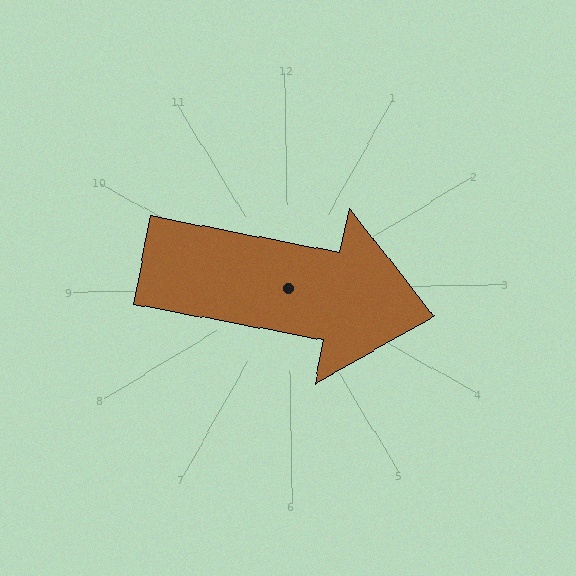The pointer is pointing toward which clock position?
Roughly 3 o'clock.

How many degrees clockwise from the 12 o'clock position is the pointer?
Approximately 102 degrees.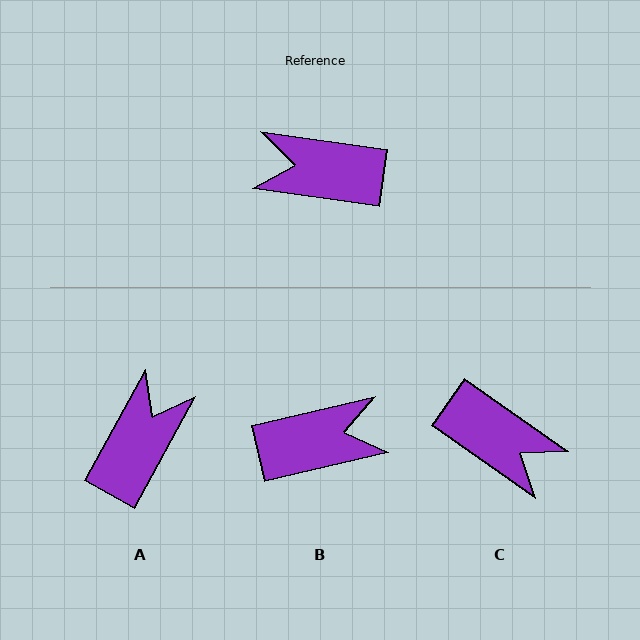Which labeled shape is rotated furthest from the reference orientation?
B, about 159 degrees away.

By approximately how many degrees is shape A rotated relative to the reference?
Approximately 111 degrees clockwise.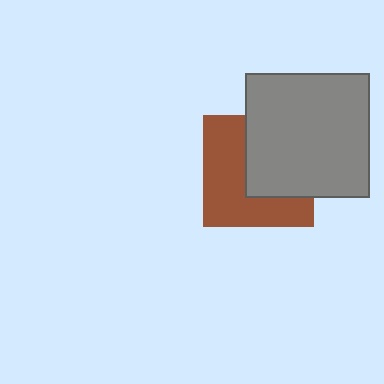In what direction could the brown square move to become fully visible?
The brown square could move toward the lower-left. That would shift it out from behind the gray square entirely.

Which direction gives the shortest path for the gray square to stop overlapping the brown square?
Moving toward the upper-right gives the shortest separation.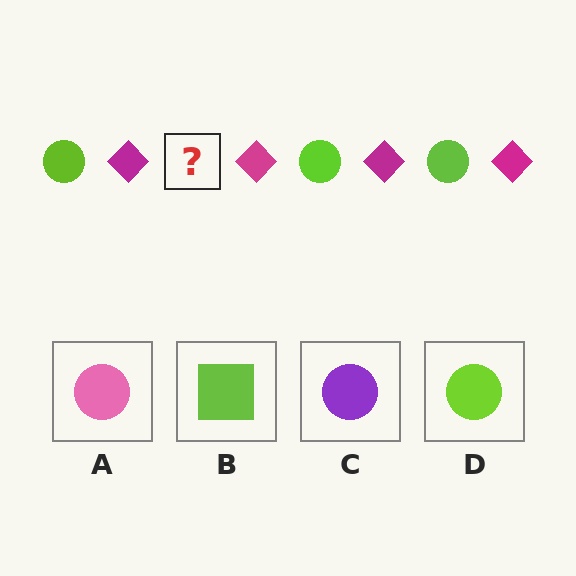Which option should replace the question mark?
Option D.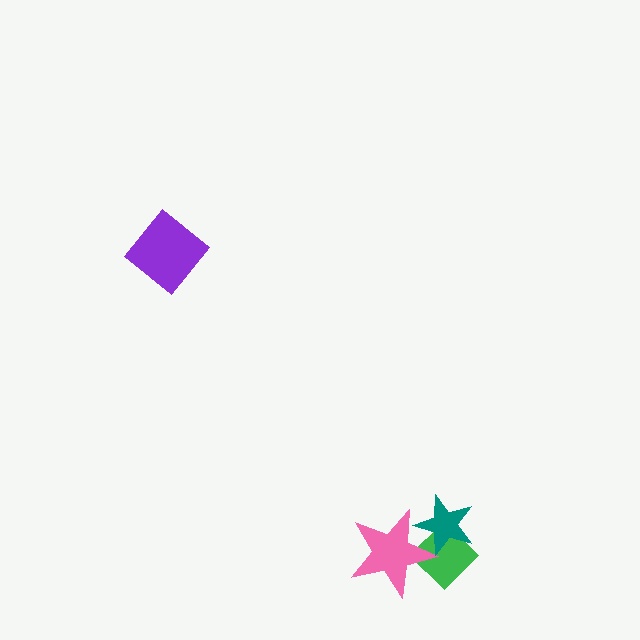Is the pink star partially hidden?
Yes, it is partially covered by another shape.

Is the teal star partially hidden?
No, no other shape covers it.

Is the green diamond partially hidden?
Yes, it is partially covered by another shape.